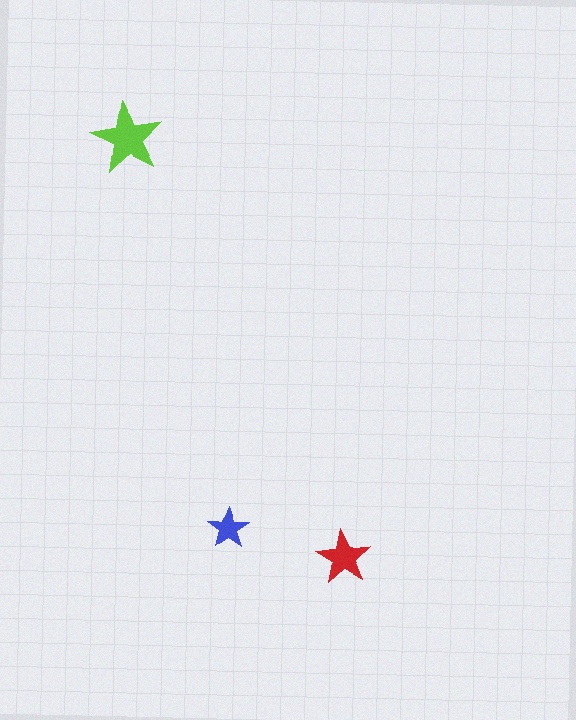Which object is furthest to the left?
The lime star is leftmost.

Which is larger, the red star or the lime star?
The lime one.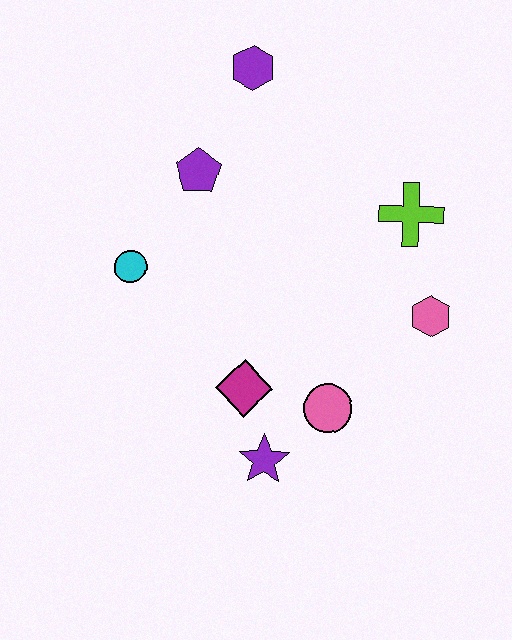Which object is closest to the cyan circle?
The purple pentagon is closest to the cyan circle.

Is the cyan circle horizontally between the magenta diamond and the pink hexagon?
No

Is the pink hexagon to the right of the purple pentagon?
Yes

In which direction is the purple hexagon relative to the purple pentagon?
The purple hexagon is above the purple pentagon.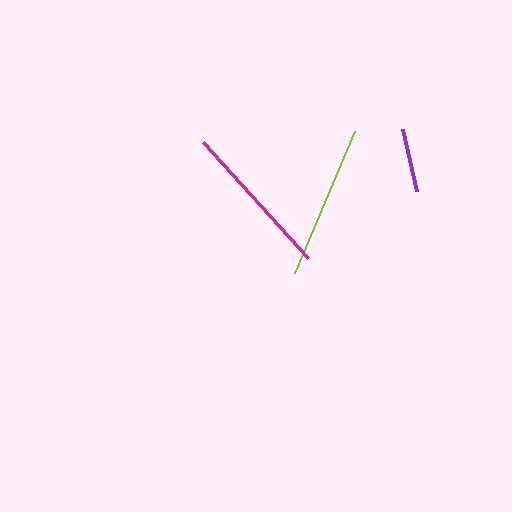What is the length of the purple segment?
The purple segment is approximately 63 pixels long.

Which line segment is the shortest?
The purple line is the shortest at approximately 63 pixels.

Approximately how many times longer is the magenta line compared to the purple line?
The magenta line is approximately 2.5 times the length of the purple line.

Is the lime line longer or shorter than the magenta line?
The magenta line is longer than the lime line.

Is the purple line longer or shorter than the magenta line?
The magenta line is longer than the purple line.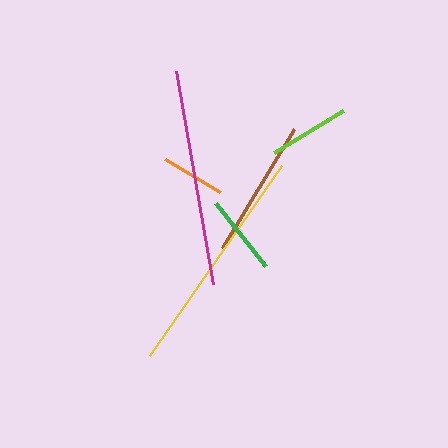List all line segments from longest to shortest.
From longest to shortest: yellow, magenta, brown, green, lime, orange.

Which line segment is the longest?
The yellow line is the longest at approximately 231 pixels.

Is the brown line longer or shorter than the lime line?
The brown line is longer than the lime line.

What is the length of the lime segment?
The lime segment is approximately 80 pixels long.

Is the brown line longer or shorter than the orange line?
The brown line is longer than the orange line.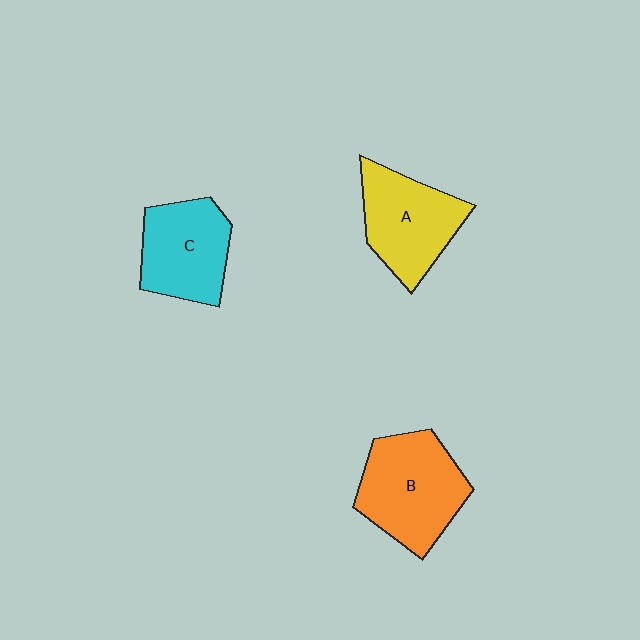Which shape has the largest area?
Shape B (orange).